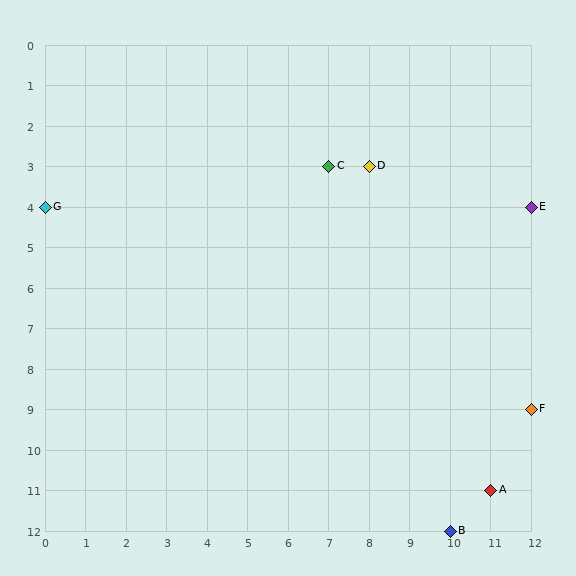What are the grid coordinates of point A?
Point A is at grid coordinates (11, 11).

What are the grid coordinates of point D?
Point D is at grid coordinates (8, 3).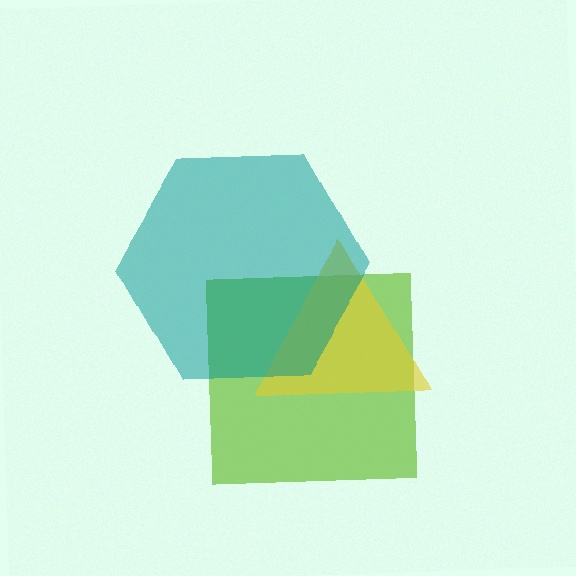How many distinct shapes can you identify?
There are 3 distinct shapes: a lime square, a yellow triangle, a teal hexagon.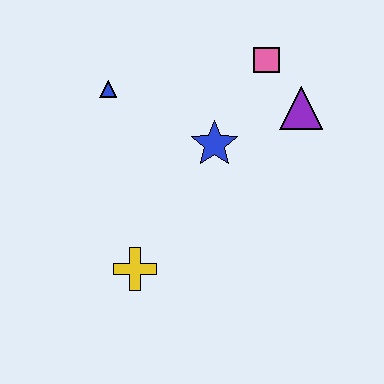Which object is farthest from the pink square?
The yellow cross is farthest from the pink square.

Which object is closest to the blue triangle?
The blue star is closest to the blue triangle.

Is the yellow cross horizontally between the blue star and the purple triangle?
No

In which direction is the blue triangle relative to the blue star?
The blue triangle is to the left of the blue star.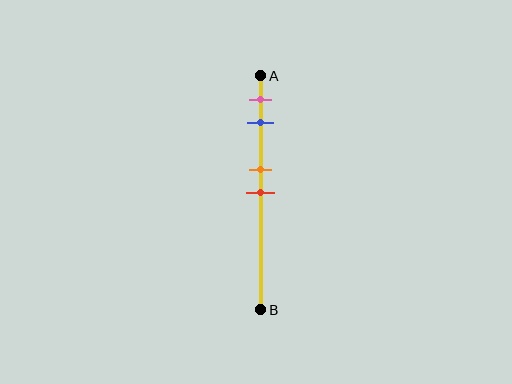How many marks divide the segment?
There are 4 marks dividing the segment.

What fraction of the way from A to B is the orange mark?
The orange mark is approximately 40% (0.4) of the way from A to B.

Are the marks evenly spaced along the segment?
No, the marks are not evenly spaced.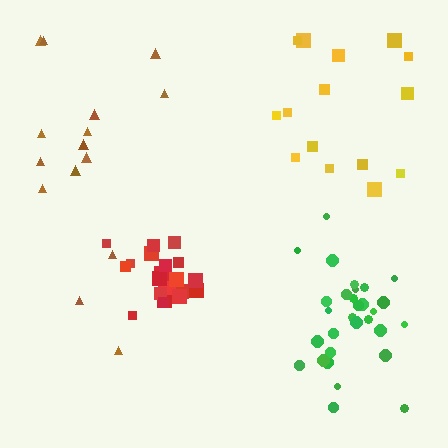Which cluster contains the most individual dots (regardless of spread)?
Green (30).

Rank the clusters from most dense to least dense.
red, green, yellow, brown.